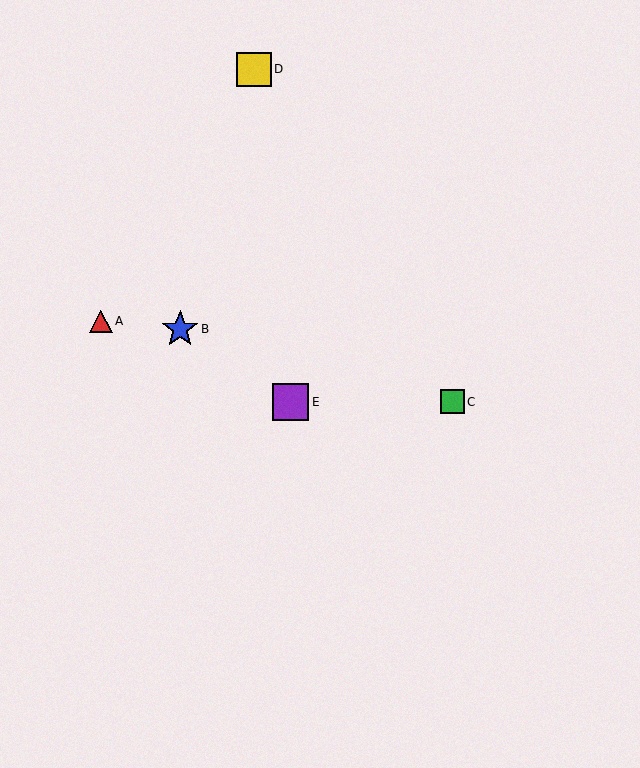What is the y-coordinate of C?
Object C is at y≈402.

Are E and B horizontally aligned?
No, E is at y≈402 and B is at y≈329.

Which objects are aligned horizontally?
Objects C, E are aligned horizontally.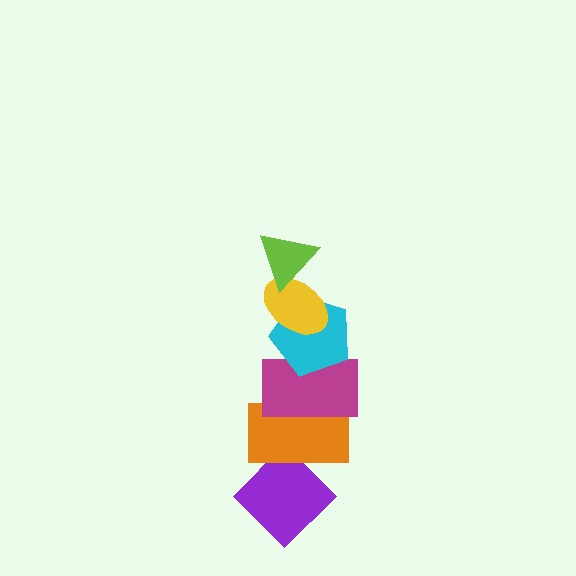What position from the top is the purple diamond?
The purple diamond is 6th from the top.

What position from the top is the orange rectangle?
The orange rectangle is 5th from the top.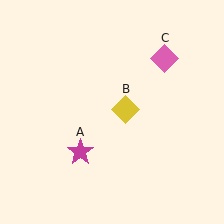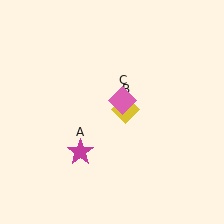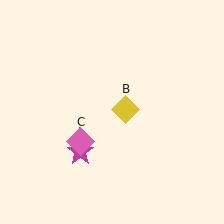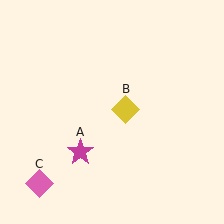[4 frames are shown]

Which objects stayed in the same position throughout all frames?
Magenta star (object A) and yellow diamond (object B) remained stationary.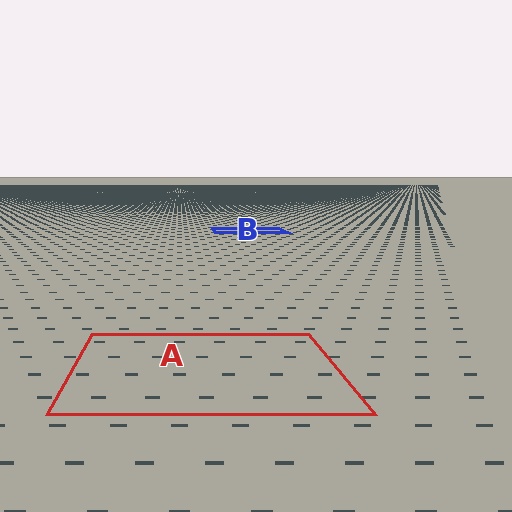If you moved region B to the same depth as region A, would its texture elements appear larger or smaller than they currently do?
They would appear larger. At a closer depth, the same texture elements are projected at a bigger on-screen size.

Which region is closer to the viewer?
Region A is closer. The texture elements there are larger and more spread out.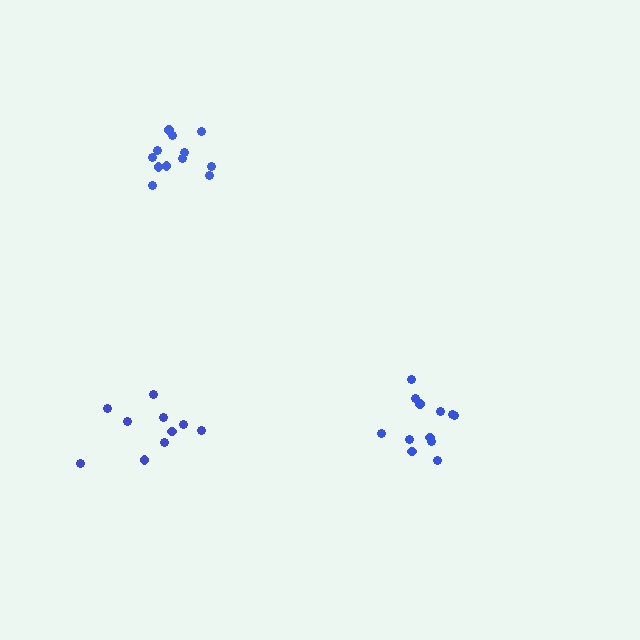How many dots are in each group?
Group 1: 12 dots, Group 2: 12 dots, Group 3: 10 dots (34 total).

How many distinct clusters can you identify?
There are 3 distinct clusters.